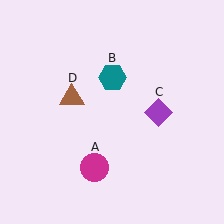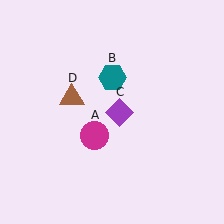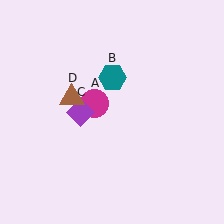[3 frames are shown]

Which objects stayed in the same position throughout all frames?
Teal hexagon (object B) and brown triangle (object D) remained stationary.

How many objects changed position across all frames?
2 objects changed position: magenta circle (object A), purple diamond (object C).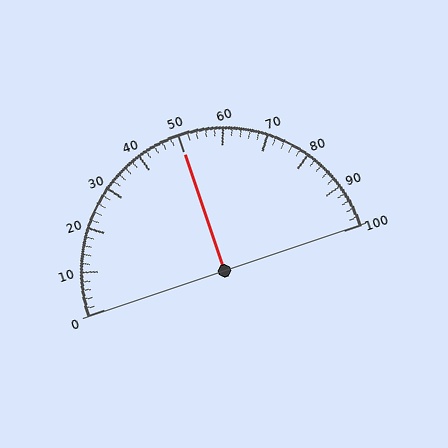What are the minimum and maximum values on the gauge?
The gauge ranges from 0 to 100.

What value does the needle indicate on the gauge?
The needle indicates approximately 50.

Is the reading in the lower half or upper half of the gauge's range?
The reading is in the upper half of the range (0 to 100).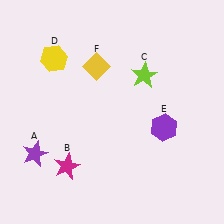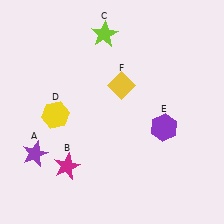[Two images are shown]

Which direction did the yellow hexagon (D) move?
The yellow hexagon (D) moved down.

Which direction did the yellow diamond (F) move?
The yellow diamond (F) moved right.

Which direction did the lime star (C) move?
The lime star (C) moved up.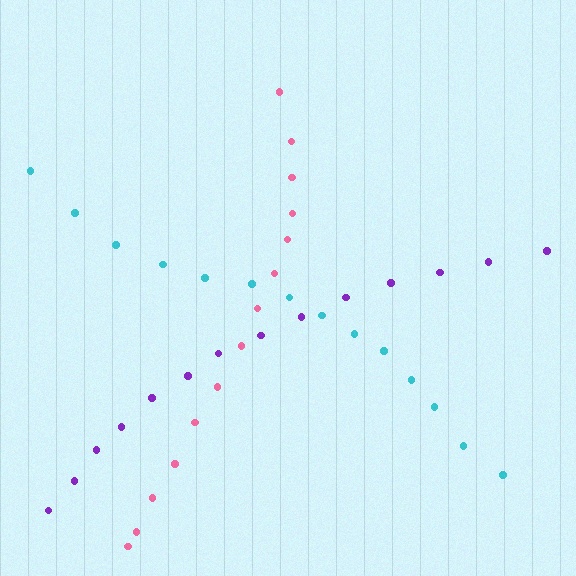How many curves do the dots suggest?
There are 3 distinct paths.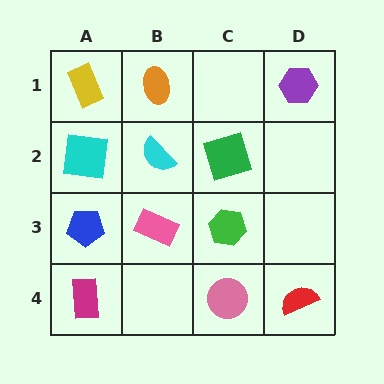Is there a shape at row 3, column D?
No, that cell is empty.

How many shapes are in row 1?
3 shapes.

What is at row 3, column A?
A blue pentagon.